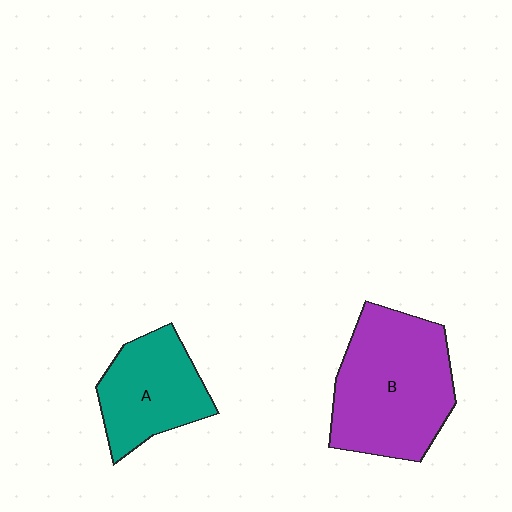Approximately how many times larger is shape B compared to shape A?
Approximately 1.6 times.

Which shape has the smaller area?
Shape A (teal).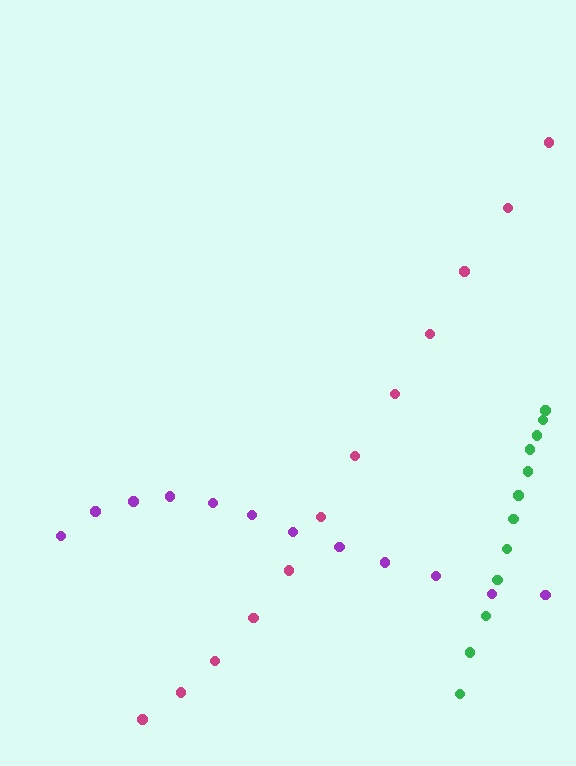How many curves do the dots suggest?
There are 3 distinct paths.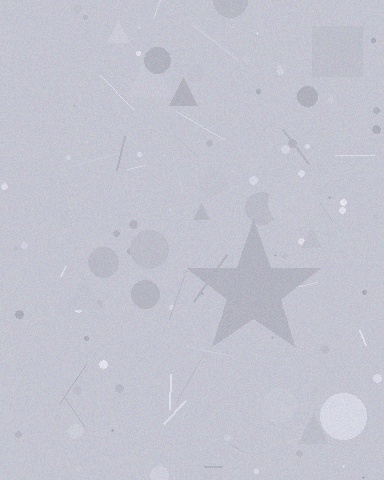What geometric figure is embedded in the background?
A star is embedded in the background.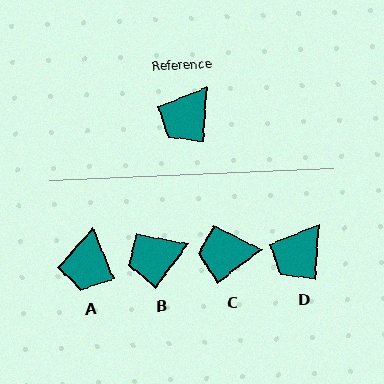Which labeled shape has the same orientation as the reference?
D.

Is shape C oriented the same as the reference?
No, it is off by about 49 degrees.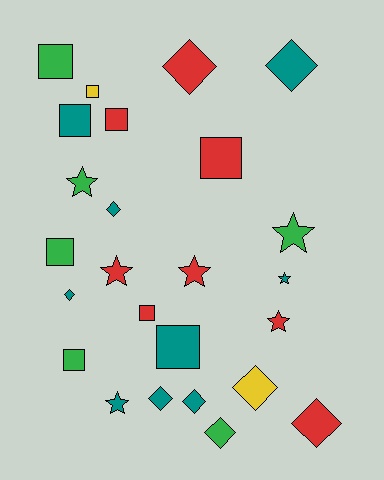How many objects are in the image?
There are 25 objects.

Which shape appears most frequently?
Diamond, with 9 objects.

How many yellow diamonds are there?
There is 1 yellow diamond.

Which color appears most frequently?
Teal, with 9 objects.